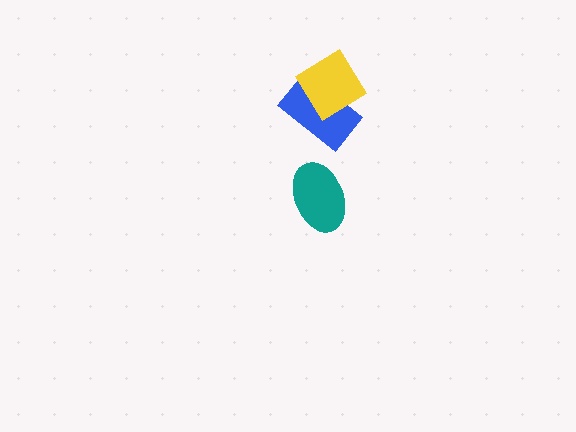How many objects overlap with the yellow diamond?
1 object overlaps with the yellow diamond.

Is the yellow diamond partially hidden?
No, no other shape covers it.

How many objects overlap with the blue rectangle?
1 object overlaps with the blue rectangle.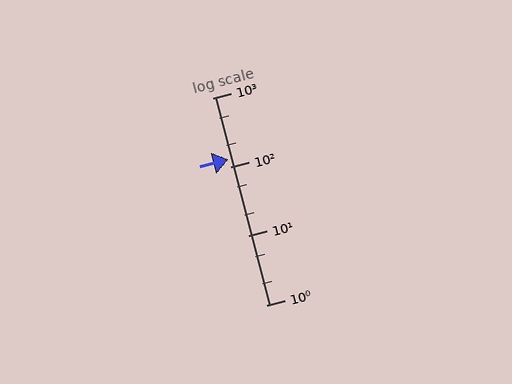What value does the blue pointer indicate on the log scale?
The pointer indicates approximately 130.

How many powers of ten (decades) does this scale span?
The scale spans 3 decades, from 1 to 1000.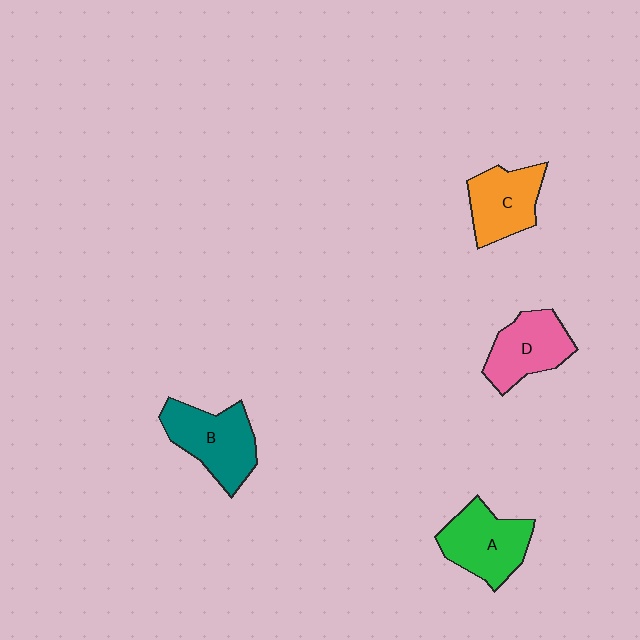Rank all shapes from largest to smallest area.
From largest to smallest: B (teal), A (green), D (pink), C (orange).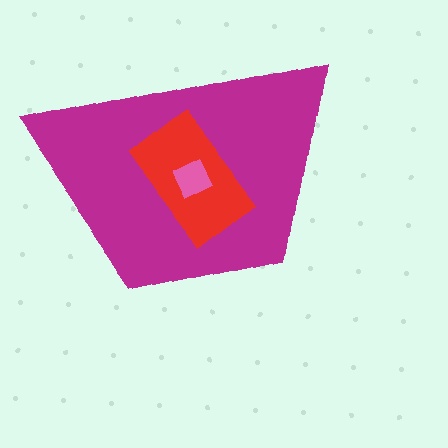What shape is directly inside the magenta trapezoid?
The red rectangle.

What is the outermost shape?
The magenta trapezoid.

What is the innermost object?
The pink square.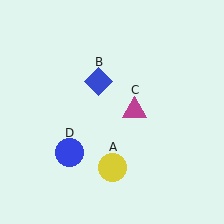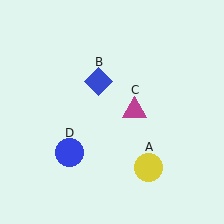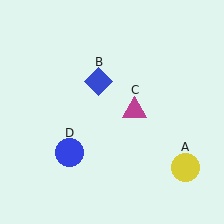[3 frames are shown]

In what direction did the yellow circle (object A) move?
The yellow circle (object A) moved right.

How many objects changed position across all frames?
1 object changed position: yellow circle (object A).